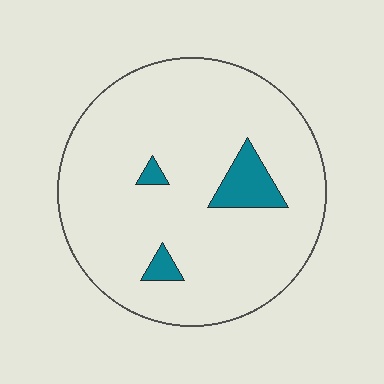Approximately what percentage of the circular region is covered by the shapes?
Approximately 10%.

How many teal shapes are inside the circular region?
3.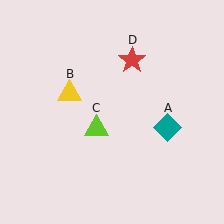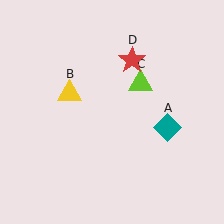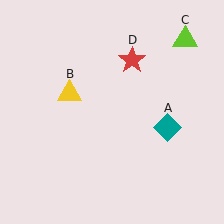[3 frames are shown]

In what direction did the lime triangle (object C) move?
The lime triangle (object C) moved up and to the right.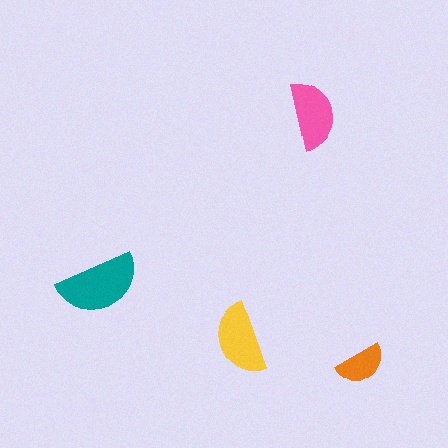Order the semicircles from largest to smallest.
the teal one, the yellow one, the pink one, the orange one.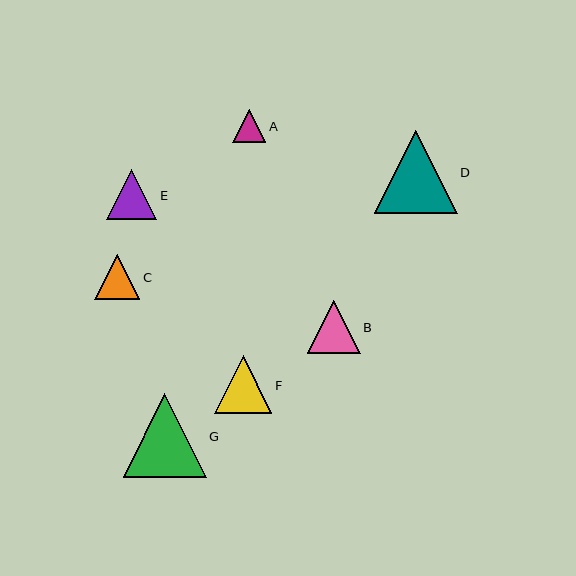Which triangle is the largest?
Triangle G is the largest with a size of approximately 83 pixels.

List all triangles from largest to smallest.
From largest to smallest: G, D, F, B, E, C, A.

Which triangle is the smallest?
Triangle A is the smallest with a size of approximately 33 pixels.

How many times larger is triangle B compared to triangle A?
Triangle B is approximately 1.6 times the size of triangle A.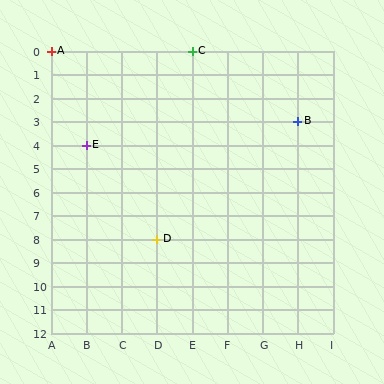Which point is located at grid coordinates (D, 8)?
Point D is at (D, 8).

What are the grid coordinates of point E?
Point E is at grid coordinates (B, 4).